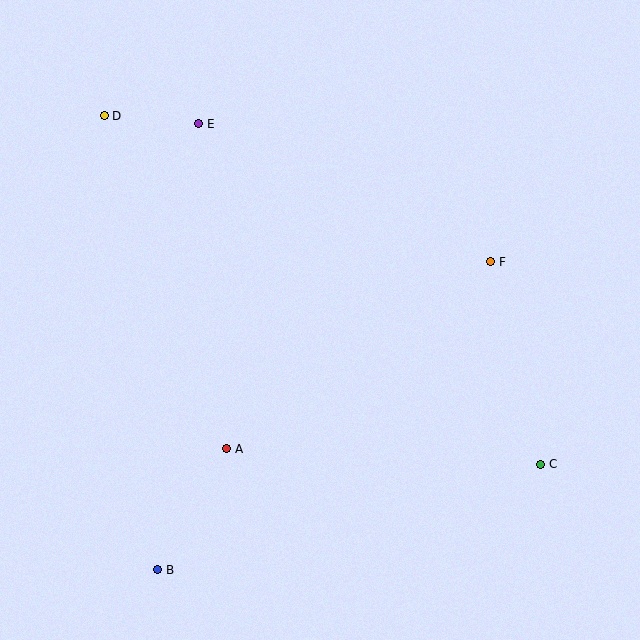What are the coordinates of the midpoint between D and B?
The midpoint between D and B is at (131, 343).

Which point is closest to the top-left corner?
Point D is closest to the top-left corner.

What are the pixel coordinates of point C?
Point C is at (541, 464).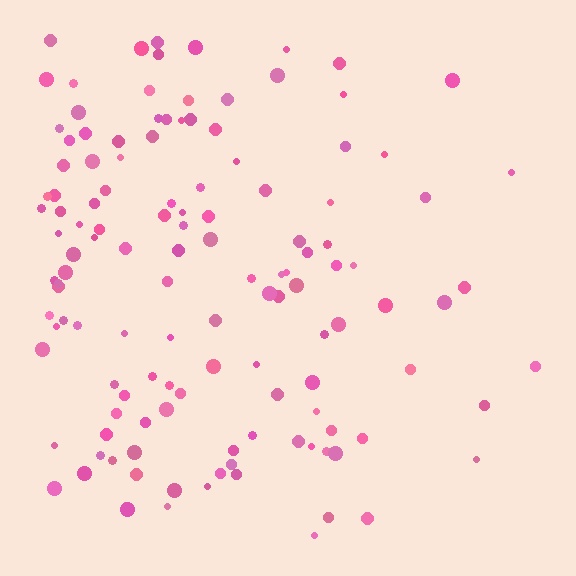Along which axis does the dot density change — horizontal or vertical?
Horizontal.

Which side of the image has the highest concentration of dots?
The left.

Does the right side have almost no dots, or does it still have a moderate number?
Still a moderate number, just noticeably fewer than the left.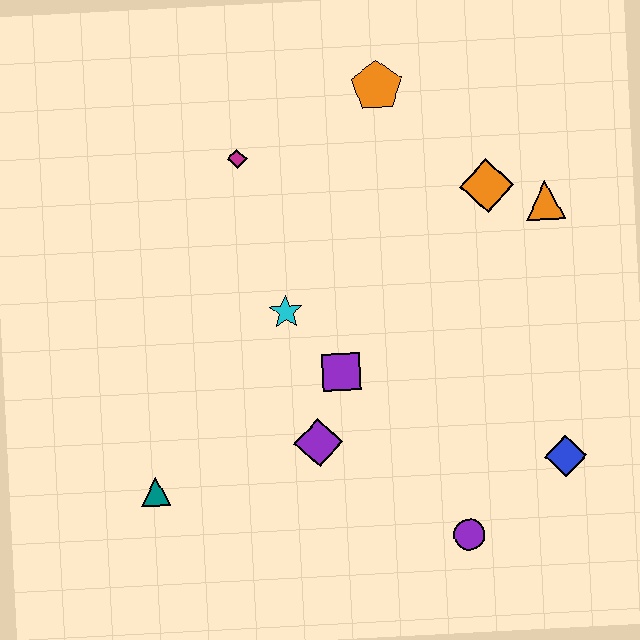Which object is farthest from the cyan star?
The blue diamond is farthest from the cyan star.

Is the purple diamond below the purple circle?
No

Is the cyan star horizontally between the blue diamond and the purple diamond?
No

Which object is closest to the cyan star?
The purple square is closest to the cyan star.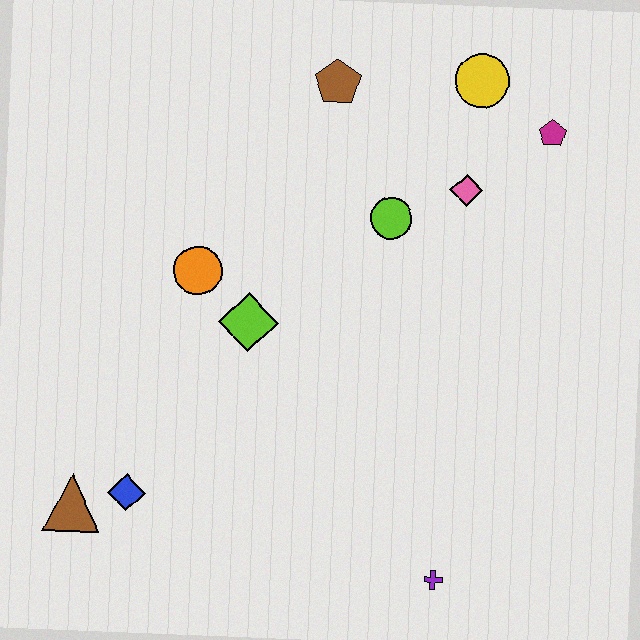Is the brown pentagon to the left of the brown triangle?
No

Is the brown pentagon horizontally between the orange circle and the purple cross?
Yes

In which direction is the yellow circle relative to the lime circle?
The yellow circle is above the lime circle.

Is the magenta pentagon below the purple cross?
No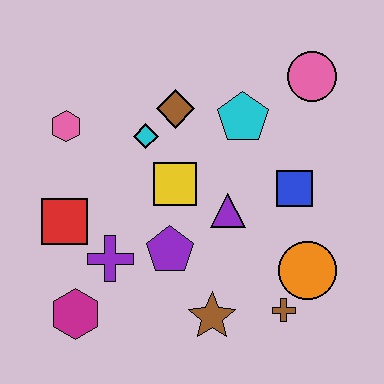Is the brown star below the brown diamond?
Yes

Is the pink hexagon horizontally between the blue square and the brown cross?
No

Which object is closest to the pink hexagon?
The cyan diamond is closest to the pink hexagon.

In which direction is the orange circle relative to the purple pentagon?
The orange circle is to the right of the purple pentagon.